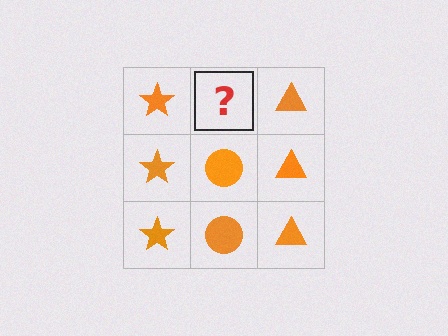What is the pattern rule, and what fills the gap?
The rule is that each column has a consistent shape. The gap should be filled with an orange circle.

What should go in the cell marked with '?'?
The missing cell should contain an orange circle.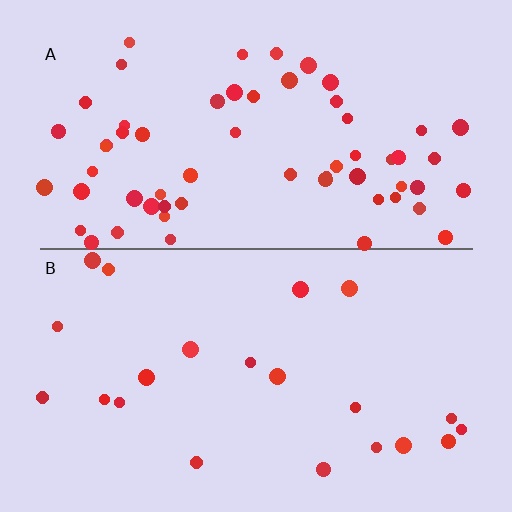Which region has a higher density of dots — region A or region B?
A (the top).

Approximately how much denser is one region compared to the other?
Approximately 2.8× — region A over region B.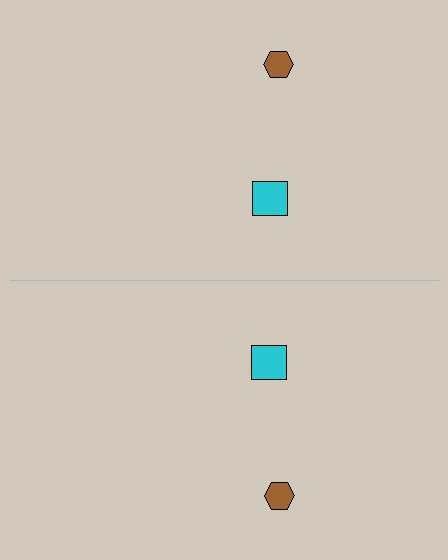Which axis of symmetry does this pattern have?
The pattern has a horizontal axis of symmetry running through the center of the image.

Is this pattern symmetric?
Yes, this pattern has bilateral (reflection) symmetry.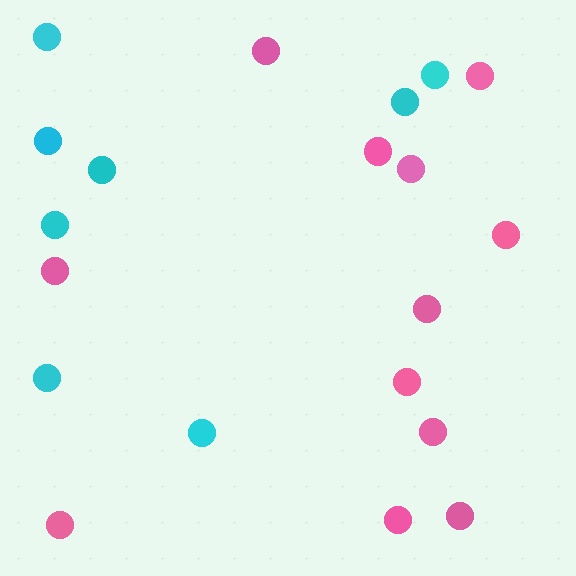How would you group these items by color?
There are 2 groups: one group of pink circles (12) and one group of cyan circles (8).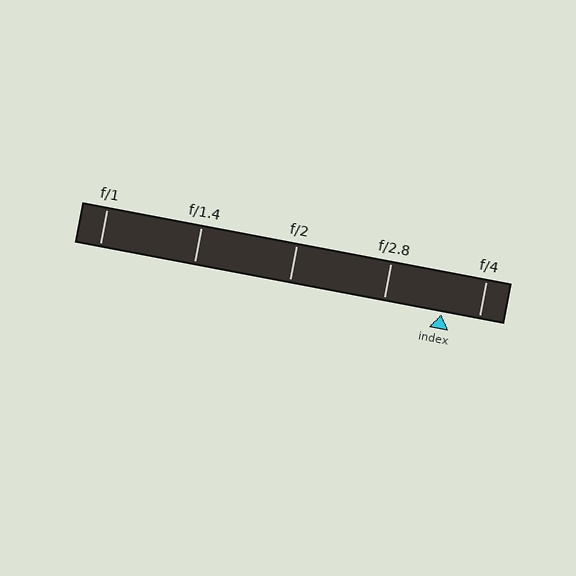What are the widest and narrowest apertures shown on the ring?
The widest aperture shown is f/1 and the narrowest is f/4.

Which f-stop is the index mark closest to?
The index mark is closest to f/4.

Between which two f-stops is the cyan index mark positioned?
The index mark is between f/2.8 and f/4.